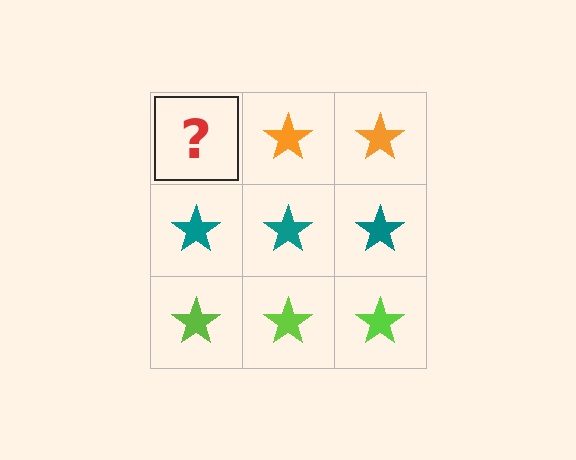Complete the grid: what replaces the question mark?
The question mark should be replaced with an orange star.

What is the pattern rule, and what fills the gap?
The rule is that each row has a consistent color. The gap should be filled with an orange star.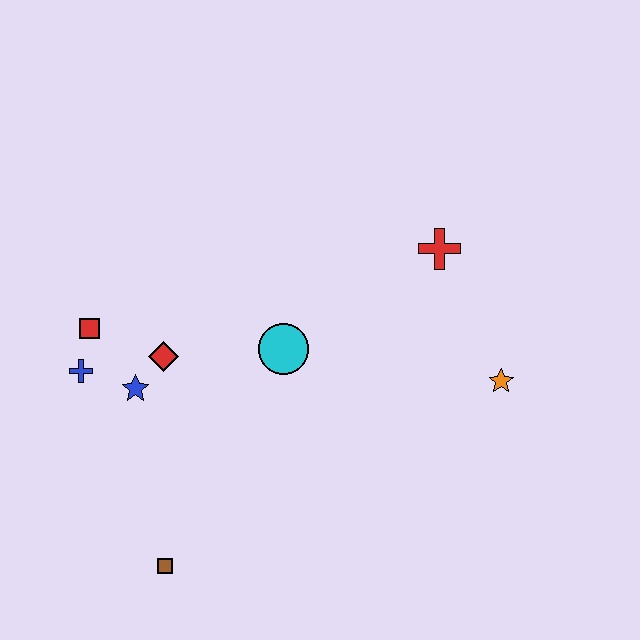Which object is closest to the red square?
The blue cross is closest to the red square.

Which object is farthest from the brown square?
The red cross is farthest from the brown square.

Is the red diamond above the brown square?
Yes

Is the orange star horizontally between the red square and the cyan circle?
No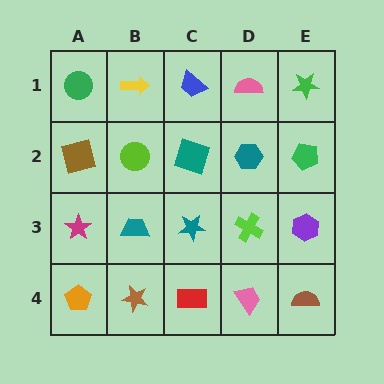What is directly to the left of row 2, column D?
A teal square.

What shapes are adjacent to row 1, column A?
A brown square (row 2, column A), a yellow arrow (row 1, column B).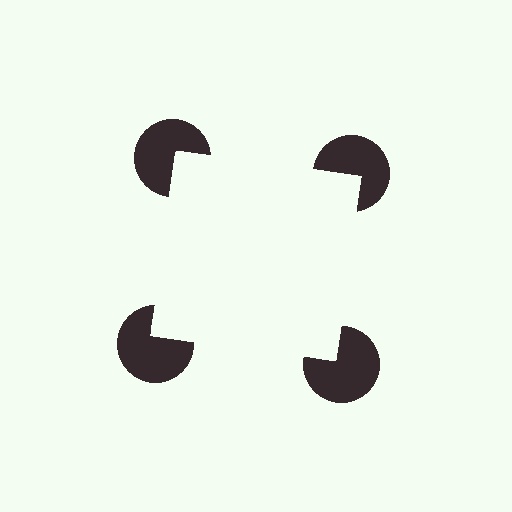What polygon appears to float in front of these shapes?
An illusory square — its edges are inferred from the aligned wedge cuts in the pac-man discs, not physically drawn.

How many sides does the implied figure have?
4 sides.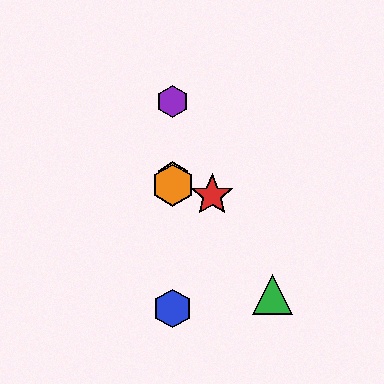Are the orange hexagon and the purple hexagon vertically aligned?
Yes, both are at x≈173.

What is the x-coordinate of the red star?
The red star is at x≈212.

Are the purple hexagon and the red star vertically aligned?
No, the purple hexagon is at x≈173 and the red star is at x≈212.